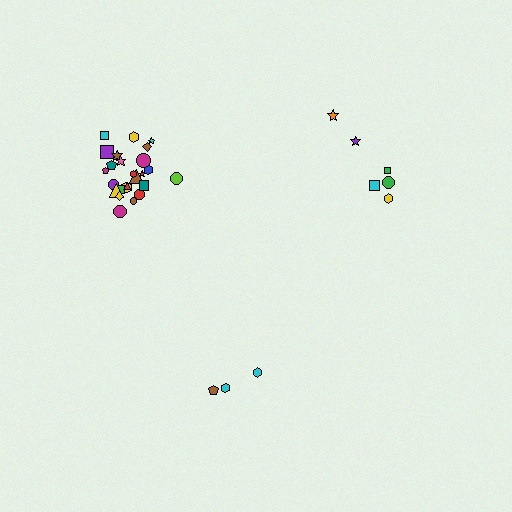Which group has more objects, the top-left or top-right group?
The top-left group.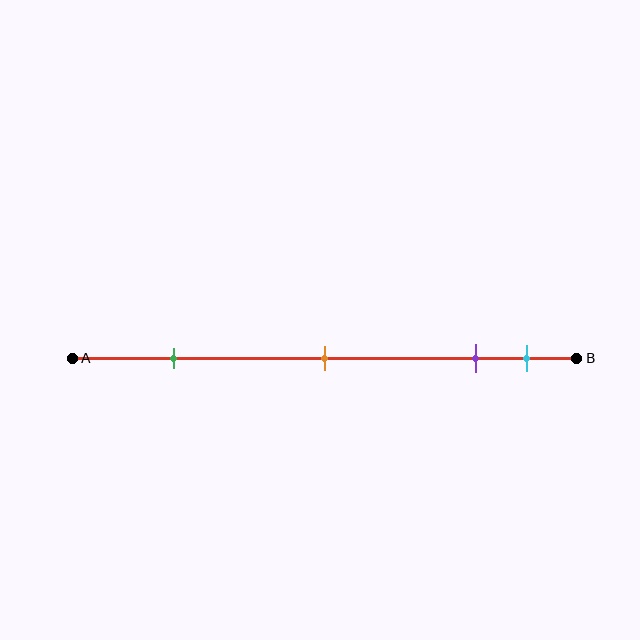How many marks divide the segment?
There are 4 marks dividing the segment.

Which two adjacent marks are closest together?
The purple and cyan marks are the closest adjacent pair.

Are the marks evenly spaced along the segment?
No, the marks are not evenly spaced.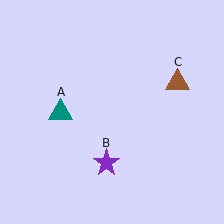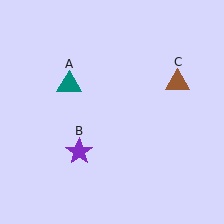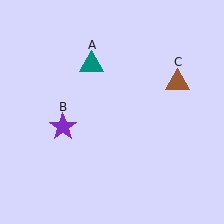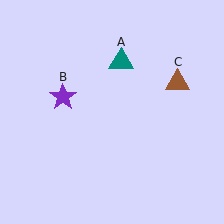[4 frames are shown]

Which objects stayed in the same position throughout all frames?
Brown triangle (object C) remained stationary.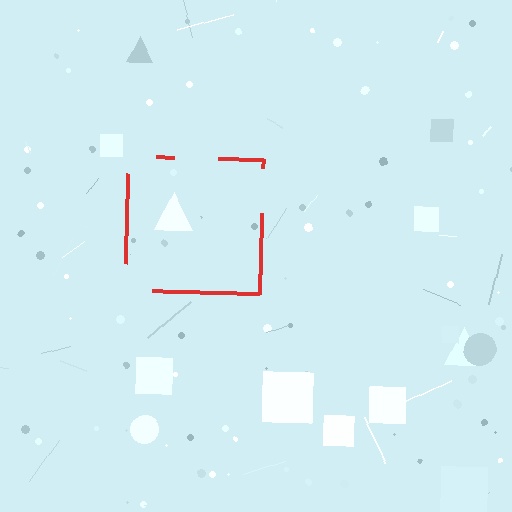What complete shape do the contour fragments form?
The contour fragments form a square.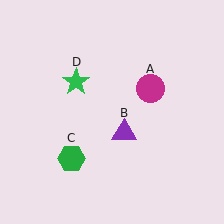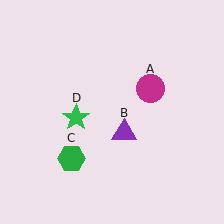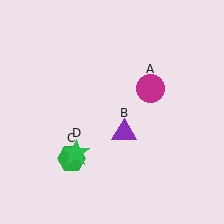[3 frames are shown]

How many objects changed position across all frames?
1 object changed position: green star (object D).